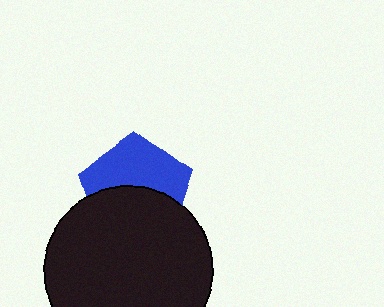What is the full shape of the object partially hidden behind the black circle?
The partially hidden object is a blue pentagon.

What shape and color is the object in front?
The object in front is a black circle.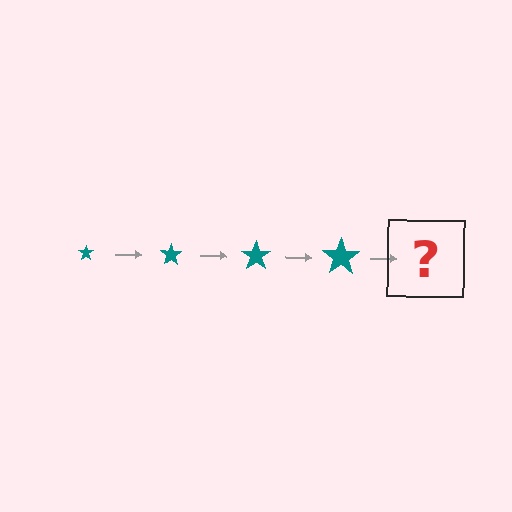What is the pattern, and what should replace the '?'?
The pattern is that the star gets progressively larger each step. The '?' should be a teal star, larger than the previous one.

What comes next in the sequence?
The next element should be a teal star, larger than the previous one.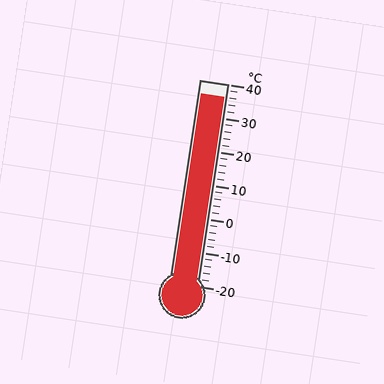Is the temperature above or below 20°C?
The temperature is above 20°C.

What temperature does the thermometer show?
The thermometer shows approximately 36°C.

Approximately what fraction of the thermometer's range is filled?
The thermometer is filled to approximately 95% of its range.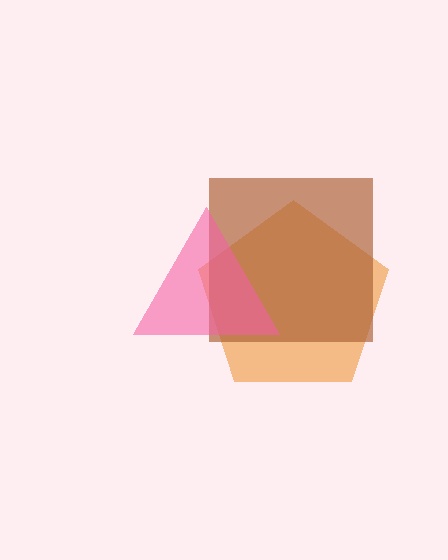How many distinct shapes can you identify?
There are 3 distinct shapes: an orange pentagon, a brown square, a pink triangle.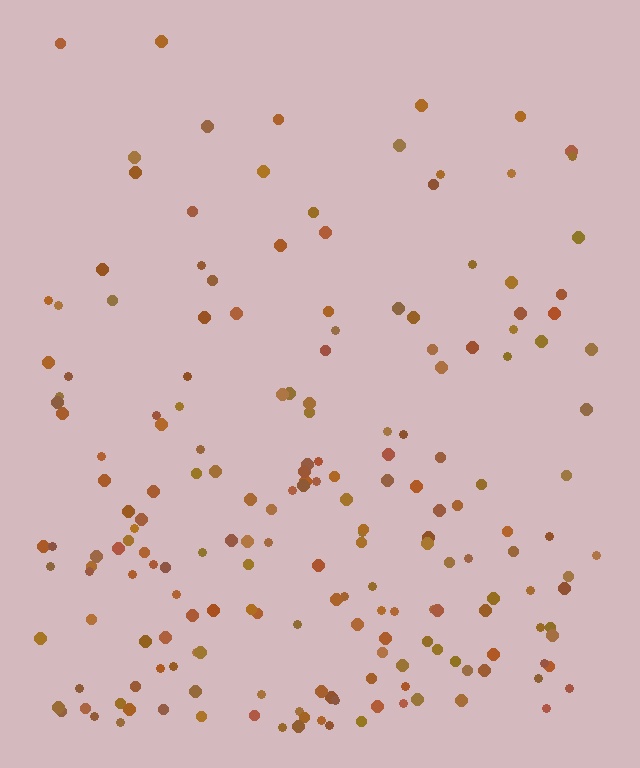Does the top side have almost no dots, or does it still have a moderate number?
Still a moderate number, just noticeably fewer than the bottom.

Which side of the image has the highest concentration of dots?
The bottom.